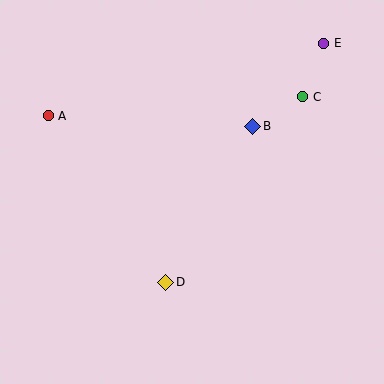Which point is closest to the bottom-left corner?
Point D is closest to the bottom-left corner.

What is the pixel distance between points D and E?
The distance between D and E is 286 pixels.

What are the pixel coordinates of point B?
Point B is at (253, 126).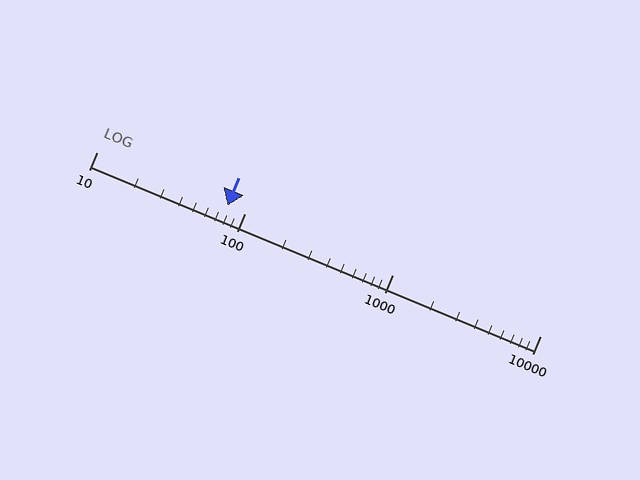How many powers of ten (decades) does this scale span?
The scale spans 3 decades, from 10 to 10000.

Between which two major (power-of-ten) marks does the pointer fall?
The pointer is between 10 and 100.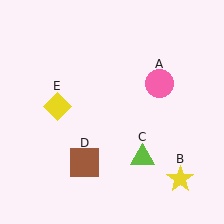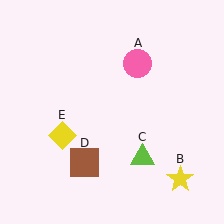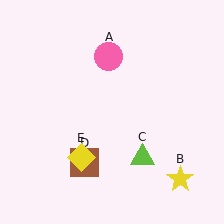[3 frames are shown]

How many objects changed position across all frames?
2 objects changed position: pink circle (object A), yellow diamond (object E).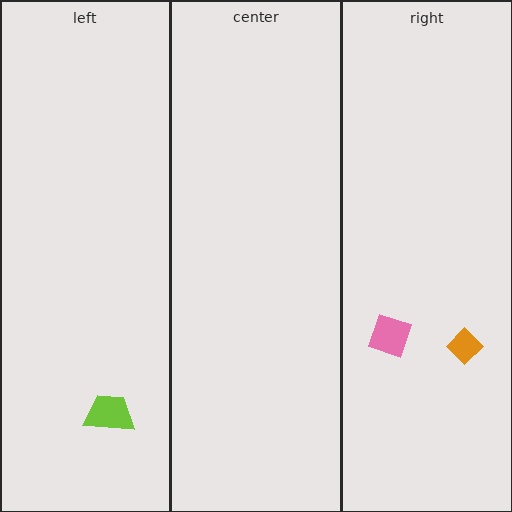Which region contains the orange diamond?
The right region.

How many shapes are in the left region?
1.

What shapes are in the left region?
The lime trapezoid.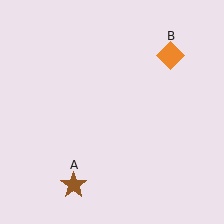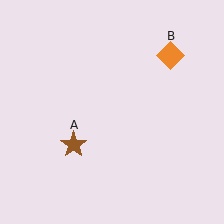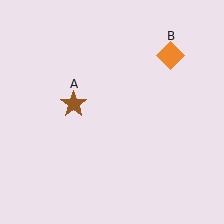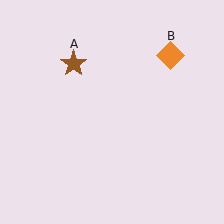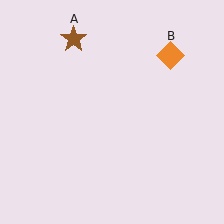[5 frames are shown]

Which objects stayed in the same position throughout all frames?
Orange diamond (object B) remained stationary.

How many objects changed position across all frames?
1 object changed position: brown star (object A).